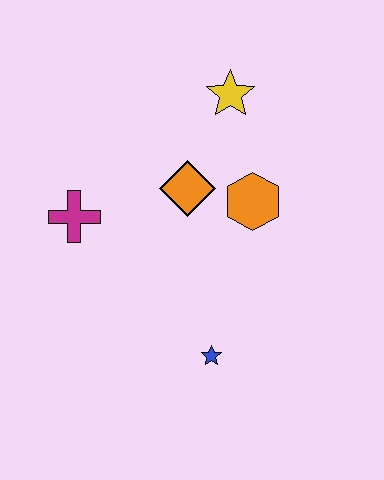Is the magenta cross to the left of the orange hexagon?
Yes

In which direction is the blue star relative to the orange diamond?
The blue star is below the orange diamond.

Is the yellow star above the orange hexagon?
Yes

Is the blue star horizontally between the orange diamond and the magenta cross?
No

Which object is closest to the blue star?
The orange hexagon is closest to the blue star.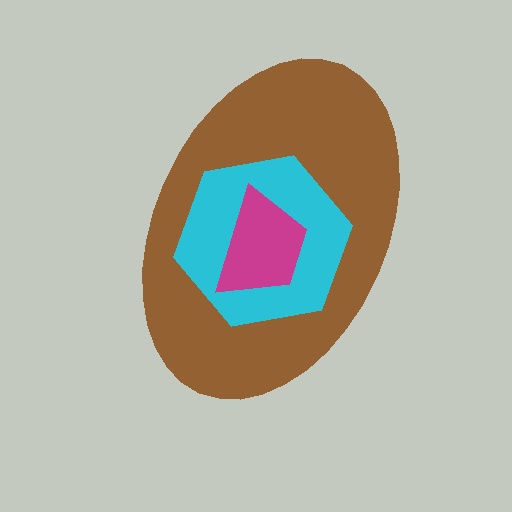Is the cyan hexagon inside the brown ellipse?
Yes.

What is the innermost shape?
The magenta trapezoid.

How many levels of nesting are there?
3.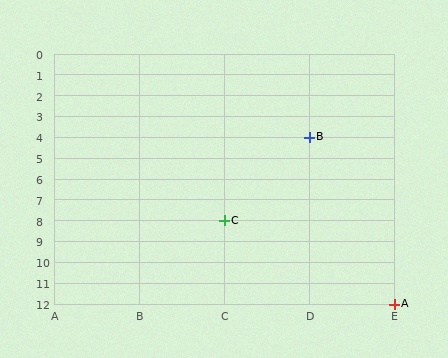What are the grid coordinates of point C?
Point C is at grid coordinates (C, 8).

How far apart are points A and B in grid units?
Points A and B are 1 column and 8 rows apart (about 8.1 grid units diagonally).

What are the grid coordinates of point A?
Point A is at grid coordinates (E, 12).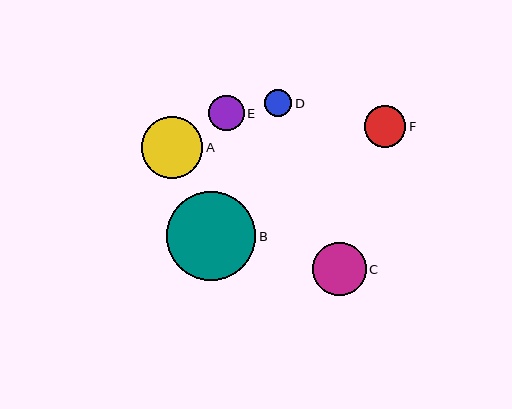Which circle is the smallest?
Circle D is the smallest with a size of approximately 28 pixels.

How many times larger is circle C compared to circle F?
Circle C is approximately 1.3 times the size of circle F.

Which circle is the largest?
Circle B is the largest with a size of approximately 89 pixels.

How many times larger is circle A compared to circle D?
Circle A is approximately 2.2 times the size of circle D.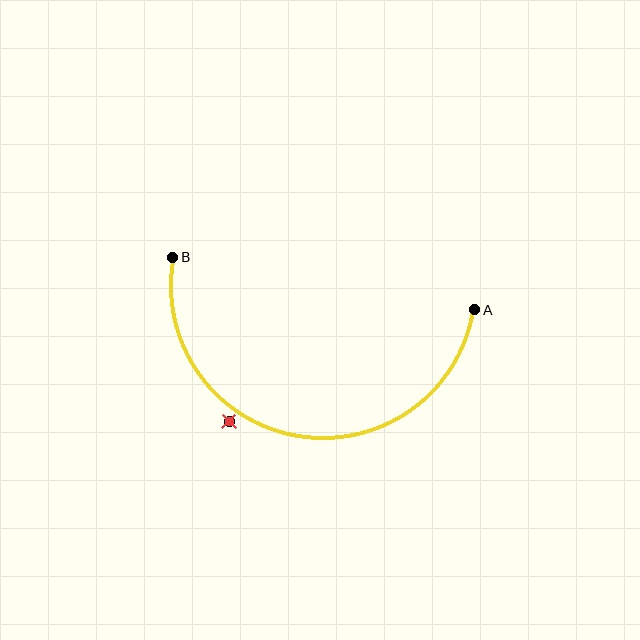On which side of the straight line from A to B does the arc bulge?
The arc bulges below the straight line connecting A and B.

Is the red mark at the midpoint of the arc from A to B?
No — the red mark does not lie on the arc at all. It sits slightly outside the curve.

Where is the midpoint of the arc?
The arc midpoint is the point on the curve farthest from the straight line joining A and B. It sits below that line.